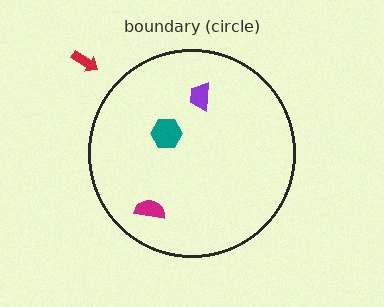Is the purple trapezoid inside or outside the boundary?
Inside.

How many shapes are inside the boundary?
3 inside, 1 outside.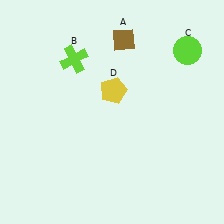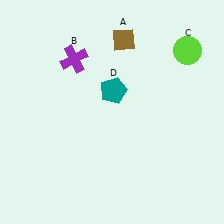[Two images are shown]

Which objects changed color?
B changed from lime to purple. D changed from yellow to teal.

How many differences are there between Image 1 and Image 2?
There are 2 differences between the two images.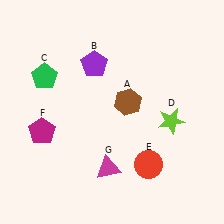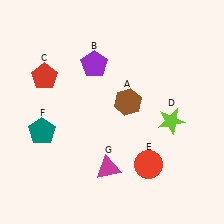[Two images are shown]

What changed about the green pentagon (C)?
In Image 1, C is green. In Image 2, it changed to red.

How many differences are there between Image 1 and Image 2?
There are 2 differences between the two images.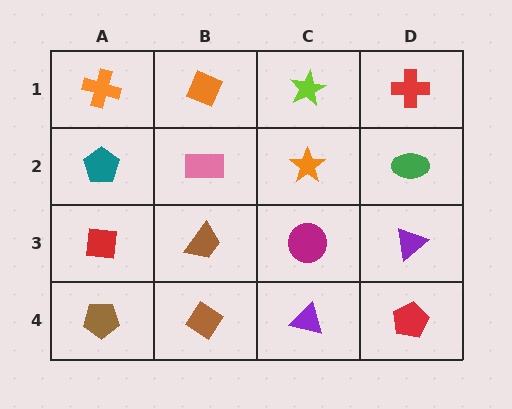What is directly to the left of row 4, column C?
A brown diamond.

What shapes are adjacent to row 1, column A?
A teal pentagon (row 2, column A), an orange diamond (row 1, column B).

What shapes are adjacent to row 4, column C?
A magenta circle (row 3, column C), a brown diamond (row 4, column B), a red pentagon (row 4, column D).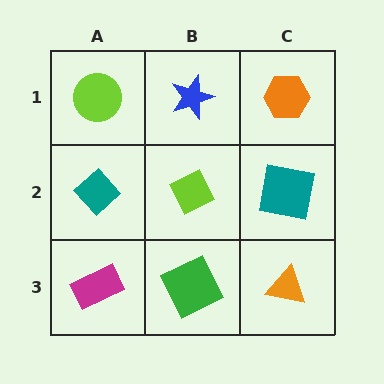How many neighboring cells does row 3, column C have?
2.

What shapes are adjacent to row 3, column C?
A teal square (row 2, column C), a green square (row 3, column B).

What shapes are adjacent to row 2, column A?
A lime circle (row 1, column A), a magenta rectangle (row 3, column A), a lime diamond (row 2, column B).